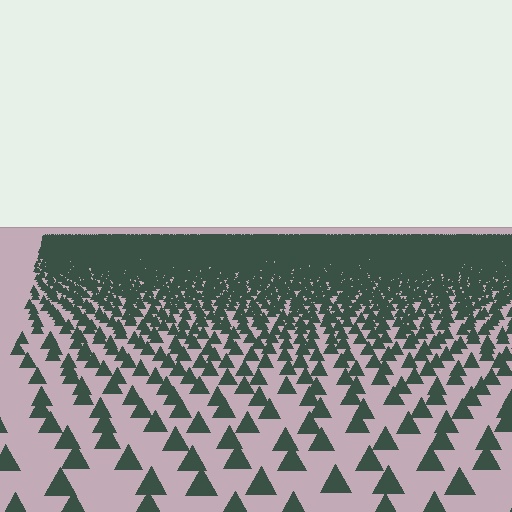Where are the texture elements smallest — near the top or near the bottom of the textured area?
Near the top.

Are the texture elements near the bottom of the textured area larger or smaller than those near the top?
Larger. Near the bottom, elements are closer to the viewer and appear at a bigger on-screen size.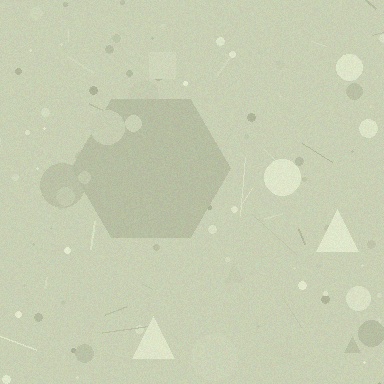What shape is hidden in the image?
A hexagon is hidden in the image.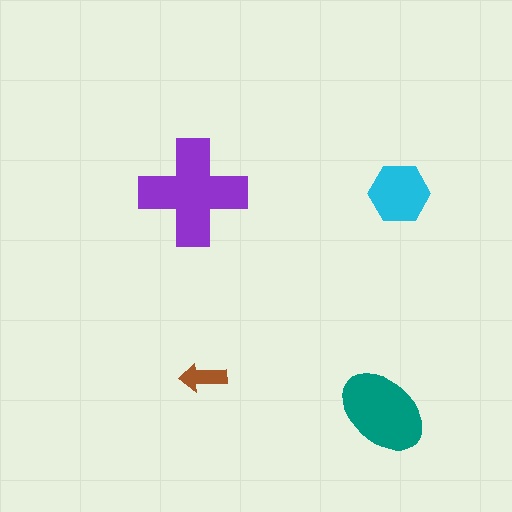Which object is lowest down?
The teal ellipse is bottommost.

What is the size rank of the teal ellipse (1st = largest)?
2nd.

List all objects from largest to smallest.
The purple cross, the teal ellipse, the cyan hexagon, the brown arrow.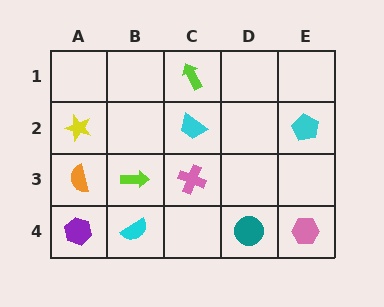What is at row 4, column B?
A cyan semicircle.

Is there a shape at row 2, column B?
No, that cell is empty.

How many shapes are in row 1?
1 shape.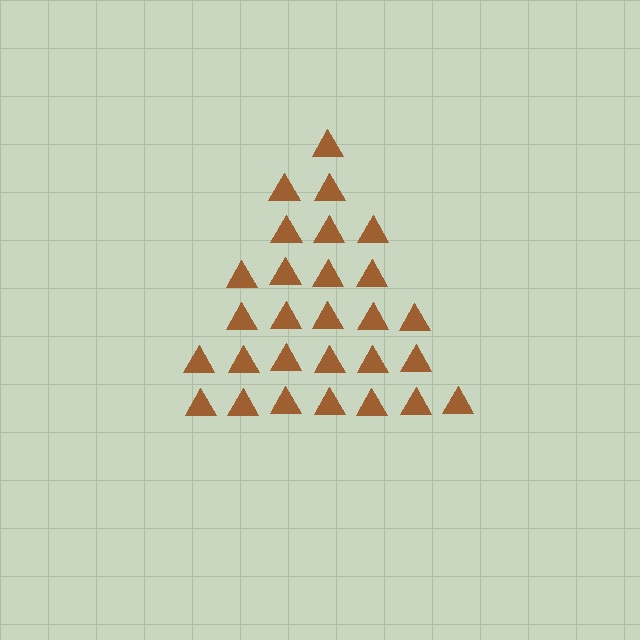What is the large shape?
The large shape is a triangle.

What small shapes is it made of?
It is made of small triangles.